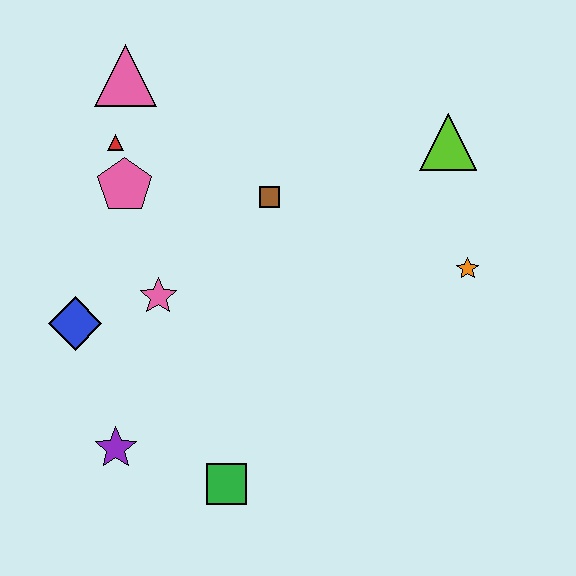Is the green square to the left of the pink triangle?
No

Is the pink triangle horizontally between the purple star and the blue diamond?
No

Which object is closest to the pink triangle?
The red triangle is closest to the pink triangle.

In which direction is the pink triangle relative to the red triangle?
The pink triangle is above the red triangle.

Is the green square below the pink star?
Yes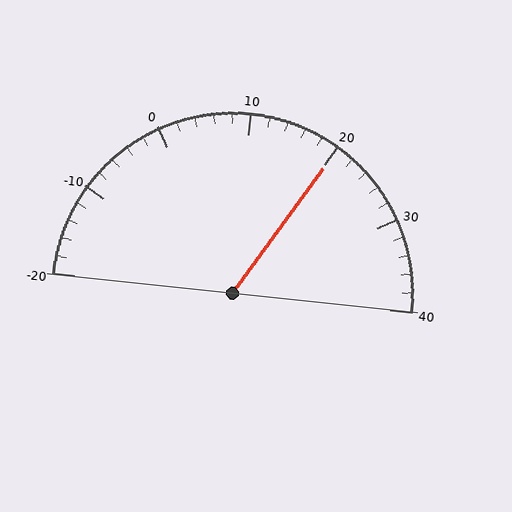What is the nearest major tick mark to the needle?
The nearest major tick mark is 20.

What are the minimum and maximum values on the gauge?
The gauge ranges from -20 to 40.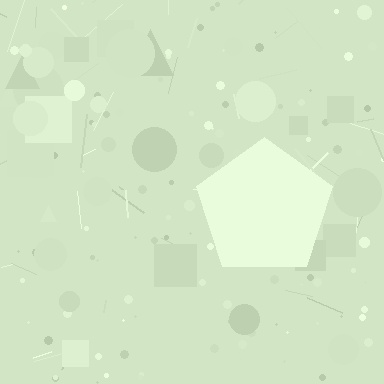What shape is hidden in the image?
A pentagon is hidden in the image.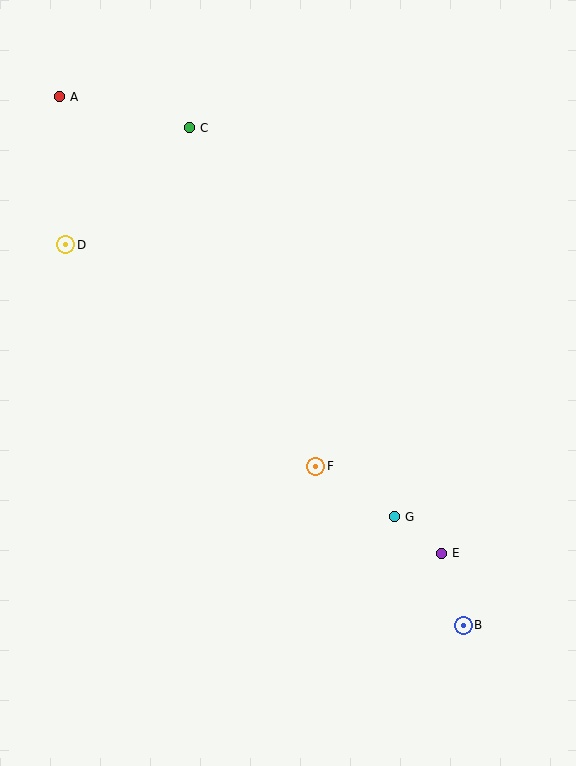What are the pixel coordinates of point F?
Point F is at (316, 466).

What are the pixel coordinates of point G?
Point G is at (394, 517).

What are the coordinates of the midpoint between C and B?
The midpoint between C and B is at (326, 376).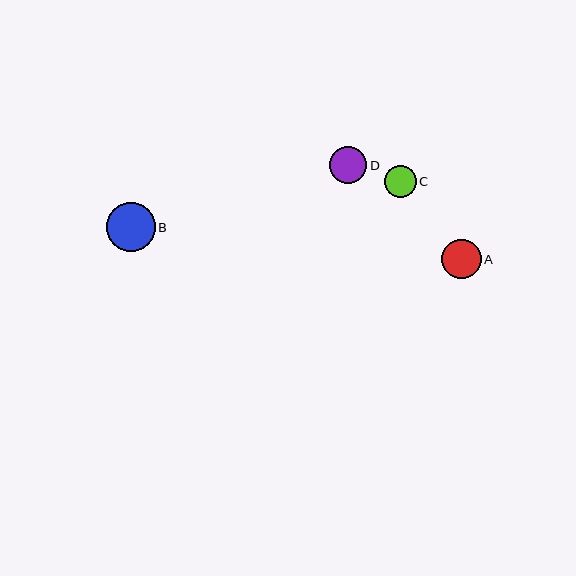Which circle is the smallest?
Circle C is the smallest with a size of approximately 32 pixels.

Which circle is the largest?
Circle B is the largest with a size of approximately 49 pixels.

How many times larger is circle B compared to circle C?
Circle B is approximately 1.5 times the size of circle C.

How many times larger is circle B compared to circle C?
Circle B is approximately 1.5 times the size of circle C.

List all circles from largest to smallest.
From largest to smallest: B, A, D, C.